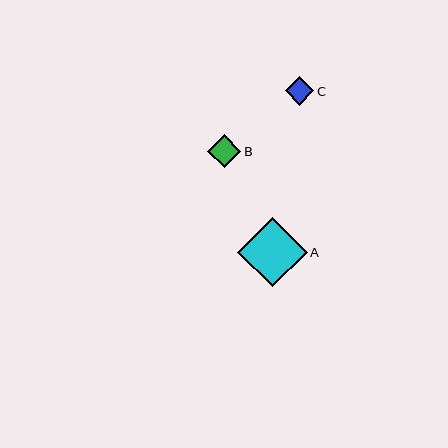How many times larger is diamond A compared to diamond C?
Diamond A is approximately 2.4 times the size of diamond C.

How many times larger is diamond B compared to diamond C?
Diamond B is approximately 1.2 times the size of diamond C.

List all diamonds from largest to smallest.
From largest to smallest: A, B, C.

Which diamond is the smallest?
Diamond C is the smallest with a size of approximately 29 pixels.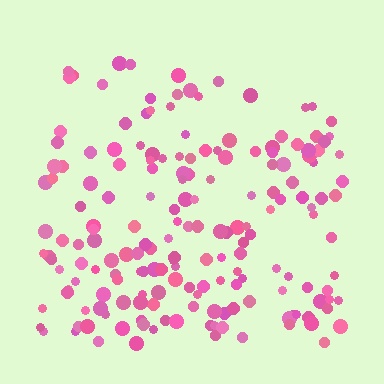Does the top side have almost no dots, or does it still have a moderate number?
Still a moderate number, just noticeably fewer than the bottom.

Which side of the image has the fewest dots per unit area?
The top.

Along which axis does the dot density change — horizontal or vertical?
Vertical.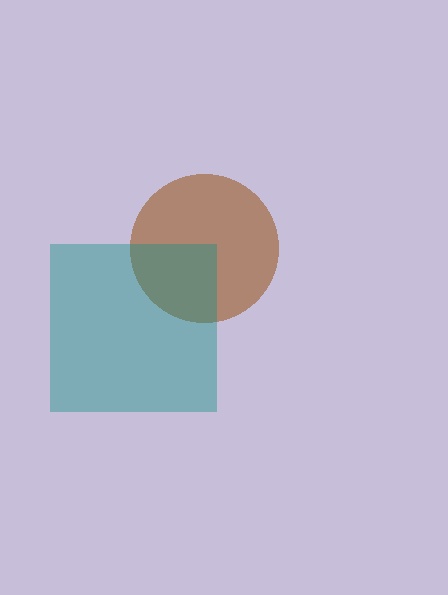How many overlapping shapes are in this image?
There are 2 overlapping shapes in the image.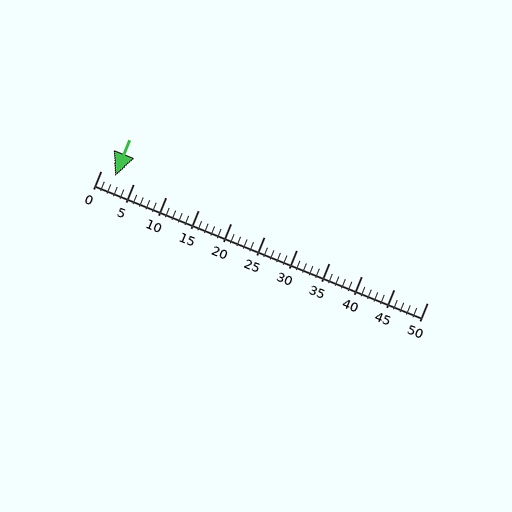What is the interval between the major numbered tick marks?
The major tick marks are spaced 5 units apart.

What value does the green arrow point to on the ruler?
The green arrow points to approximately 2.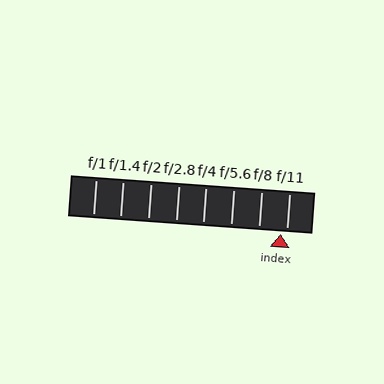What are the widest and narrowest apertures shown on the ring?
The widest aperture shown is f/1 and the narrowest is f/11.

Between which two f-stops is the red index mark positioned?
The index mark is between f/8 and f/11.